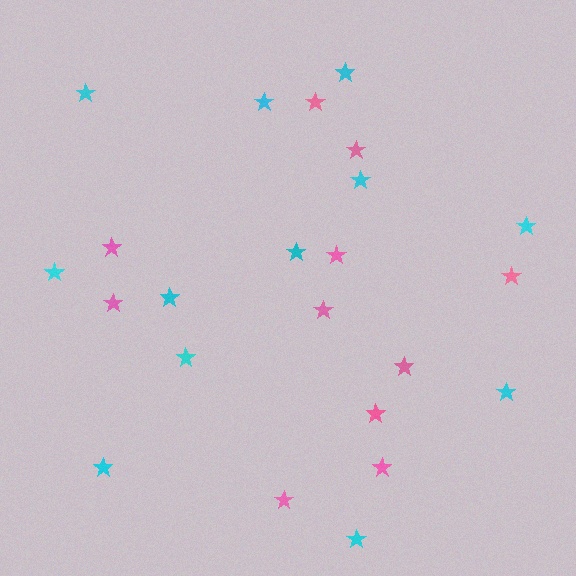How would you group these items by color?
There are 2 groups: one group of cyan stars (12) and one group of pink stars (11).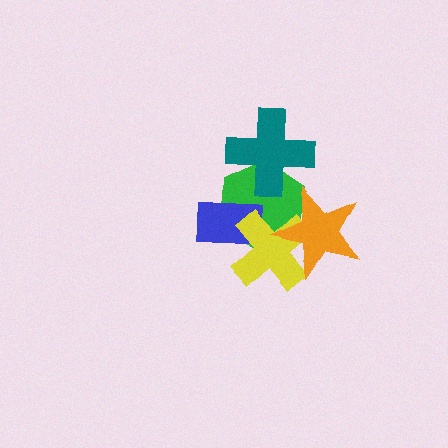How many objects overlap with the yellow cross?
3 objects overlap with the yellow cross.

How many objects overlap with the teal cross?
1 object overlaps with the teal cross.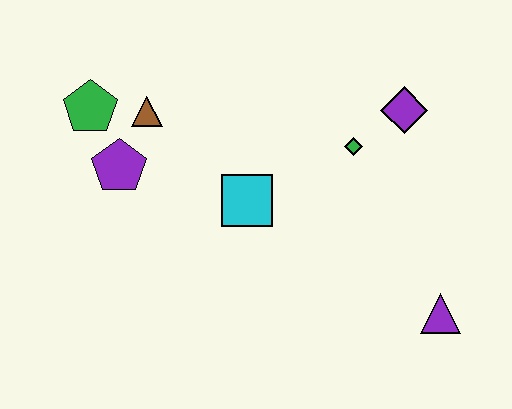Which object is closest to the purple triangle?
The green diamond is closest to the purple triangle.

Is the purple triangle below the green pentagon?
Yes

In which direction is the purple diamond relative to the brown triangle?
The purple diamond is to the right of the brown triangle.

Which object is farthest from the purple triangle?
The green pentagon is farthest from the purple triangle.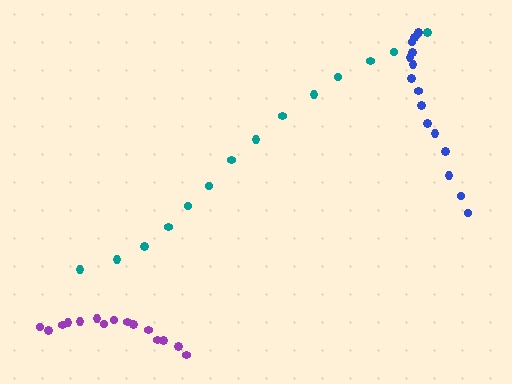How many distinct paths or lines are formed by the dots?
There are 3 distinct paths.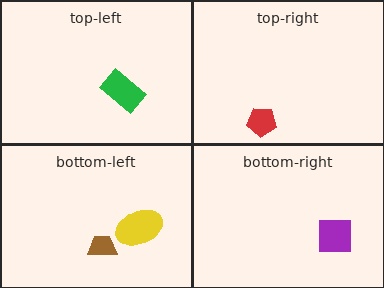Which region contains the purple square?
The bottom-right region.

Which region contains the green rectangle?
The top-left region.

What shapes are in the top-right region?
The red pentagon.